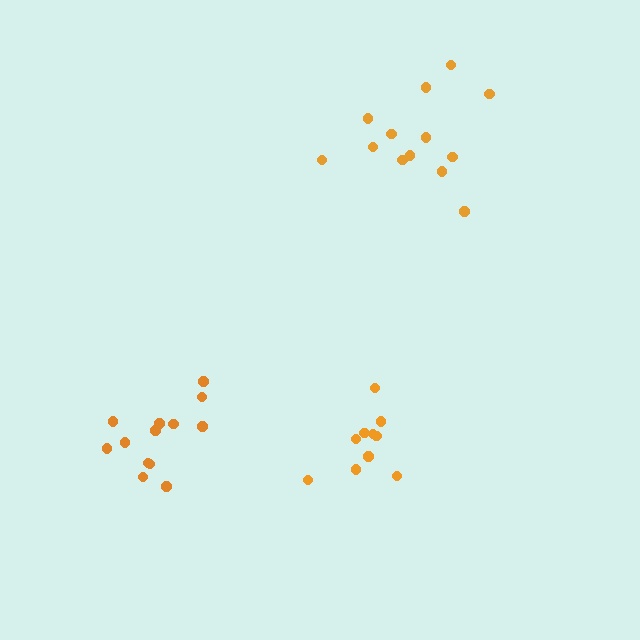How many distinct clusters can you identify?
There are 3 distinct clusters.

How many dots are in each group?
Group 1: 10 dots, Group 2: 13 dots, Group 3: 13 dots (36 total).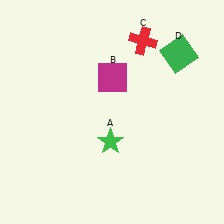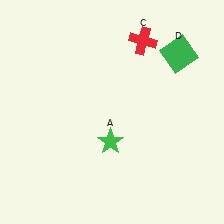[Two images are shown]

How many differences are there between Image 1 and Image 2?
There is 1 difference between the two images.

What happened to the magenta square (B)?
The magenta square (B) was removed in Image 2. It was in the top-right area of Image 1.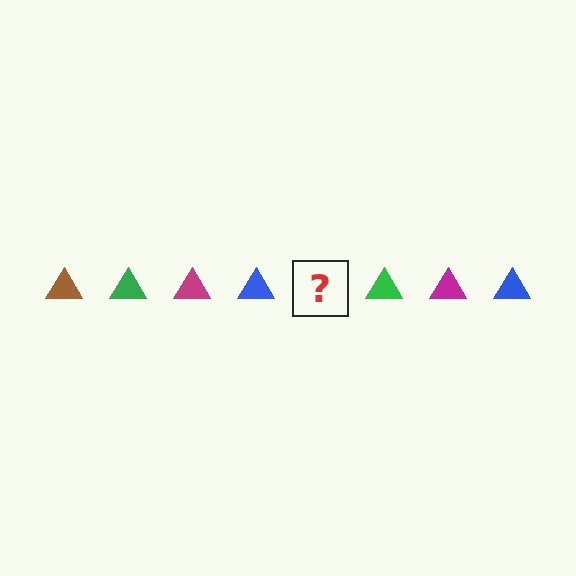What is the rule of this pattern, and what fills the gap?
The rule is that the pattern cycles through brown, green, magenta, blue triangles. The gap should be filled with a brown triangle.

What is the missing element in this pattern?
The missing element is a brown triangle.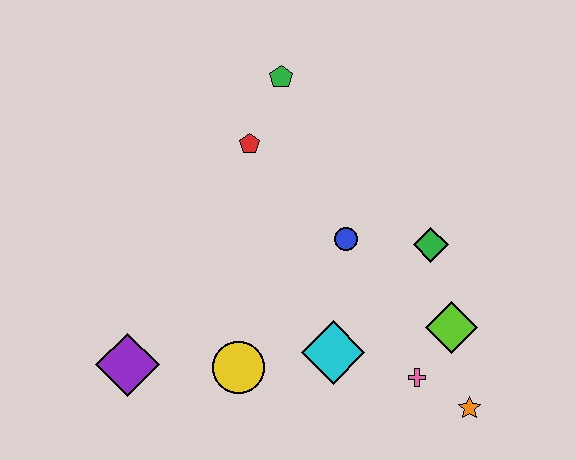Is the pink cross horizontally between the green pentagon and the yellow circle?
No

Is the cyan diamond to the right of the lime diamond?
No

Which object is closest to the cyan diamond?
The pink cross is closest to the cyan diamond.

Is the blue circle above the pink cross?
Yes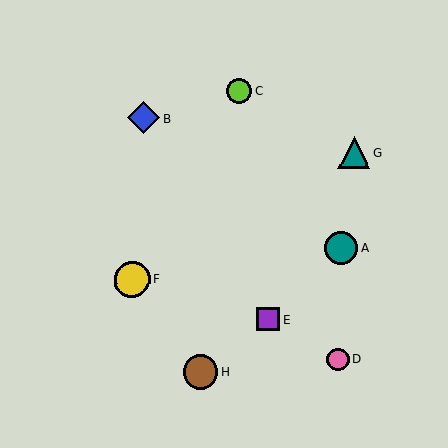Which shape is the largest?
The yellow circle (labeled F) is the largest.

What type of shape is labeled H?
Shape H is a brown circle.